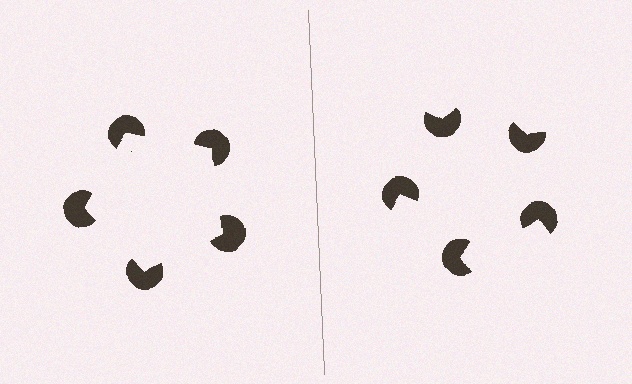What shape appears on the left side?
An illusory pentagon.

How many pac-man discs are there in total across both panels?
10 — 5 on each side.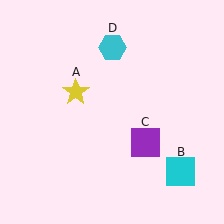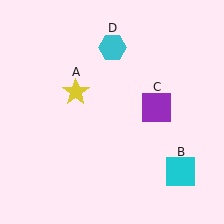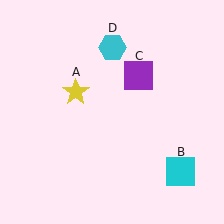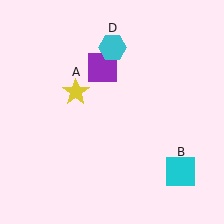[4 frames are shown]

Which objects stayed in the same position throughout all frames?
Yellow star (object A) and cyan square (object B) and cyan hexagon (object D) remained stationary.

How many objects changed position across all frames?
1 object changed position: purple square (object C).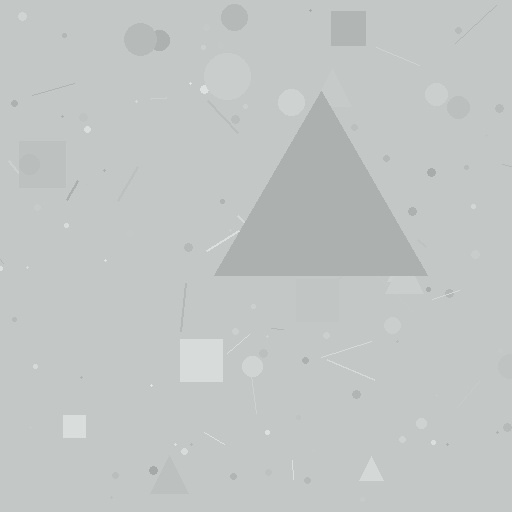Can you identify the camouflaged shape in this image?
The camouflaged shape is a triangle.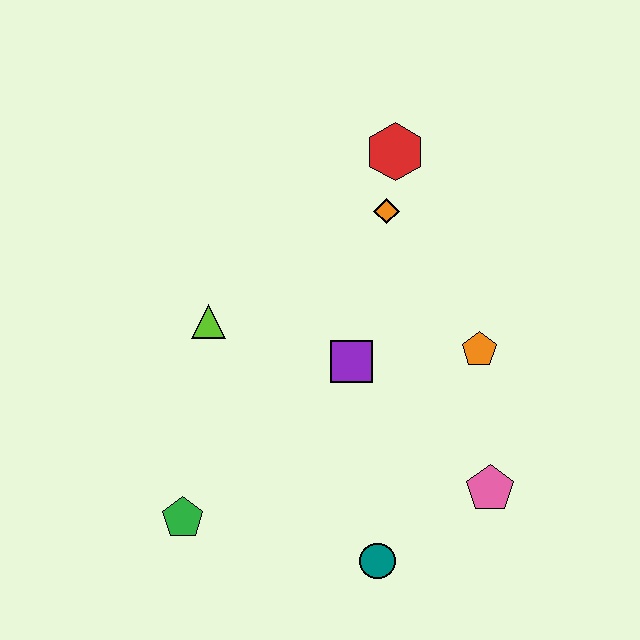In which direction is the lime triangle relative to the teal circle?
The lime triangle is above the teal circle.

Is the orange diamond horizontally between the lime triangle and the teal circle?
No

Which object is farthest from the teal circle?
The red hexagon is farthest from the teal circle.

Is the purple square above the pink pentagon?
Yes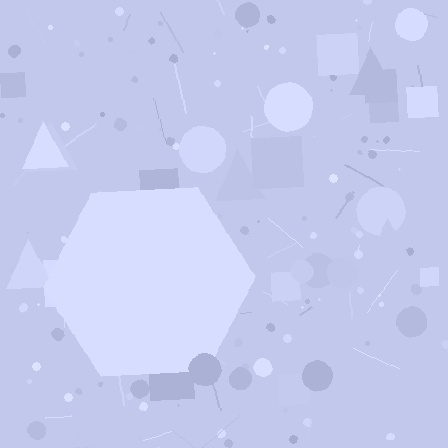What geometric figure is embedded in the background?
A hexagon is embedded in the background.